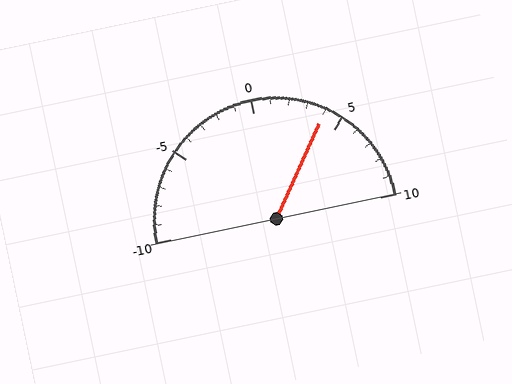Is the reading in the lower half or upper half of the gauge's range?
The reading is in the upper half of the range (-10 to 10).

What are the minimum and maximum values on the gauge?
The gauge ranges from -10 to 10.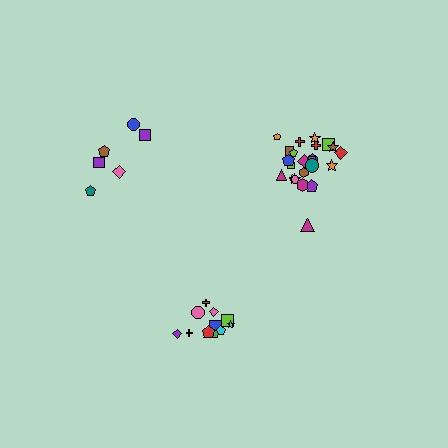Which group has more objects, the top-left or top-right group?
The top-right group.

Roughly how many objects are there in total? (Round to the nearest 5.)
Roughly 45 objects in total.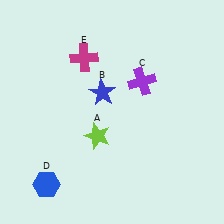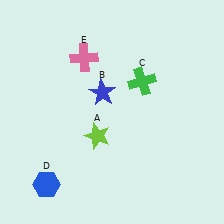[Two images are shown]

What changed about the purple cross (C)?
In Image 1, C is purple. In Image 2, it changed to green.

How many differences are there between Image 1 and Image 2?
There are 2 differences between the two images.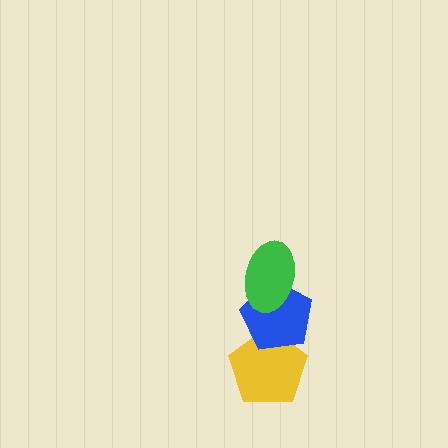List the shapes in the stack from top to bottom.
From top to bottom: the green ellipse, the blue pentagon, the yellow pentagon.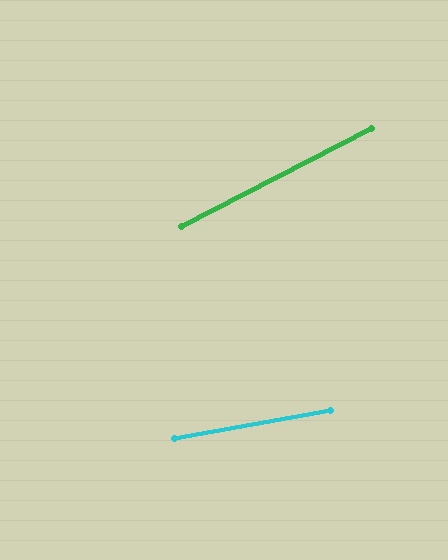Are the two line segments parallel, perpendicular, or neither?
Neither parallel nor perpendicular — they differ by about 17°.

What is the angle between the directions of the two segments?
Approximately 17 degrees.